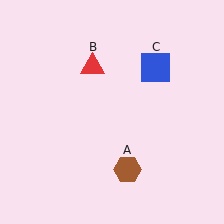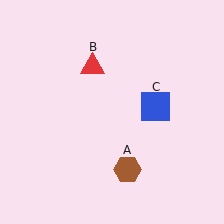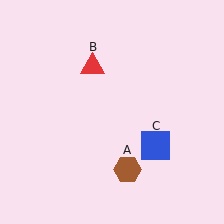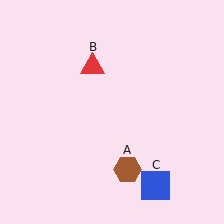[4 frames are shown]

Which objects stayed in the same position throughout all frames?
Brown hexagon (object A) and red triangle (object B) remained stationary.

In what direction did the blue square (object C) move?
The blue square (object C) moved down.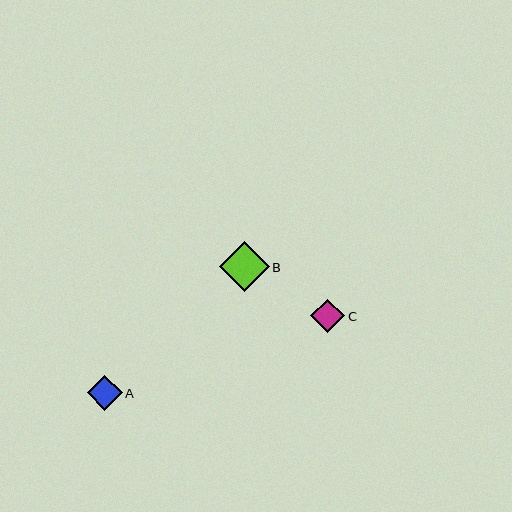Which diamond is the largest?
Diamond B is the largest with a size of approximately 50 pixels.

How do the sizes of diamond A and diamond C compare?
Diamond A and diamond C are approximately the same size.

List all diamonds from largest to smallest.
From largest to smallest: B, A, C.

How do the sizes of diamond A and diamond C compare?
Diamond A and diamond C are approximately the same size.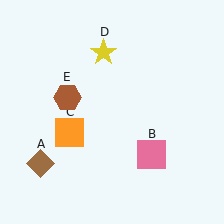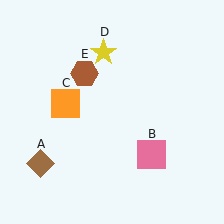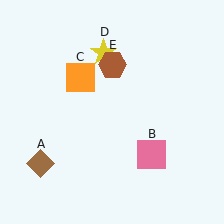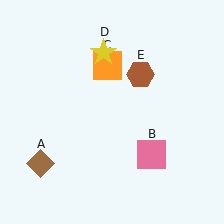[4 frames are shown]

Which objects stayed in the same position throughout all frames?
Brown diamond (object A) and pink square (object B) and yellow star (object D) remained stationary.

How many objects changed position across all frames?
2 objects changed position: orange square (object C), brown hexagon (object E).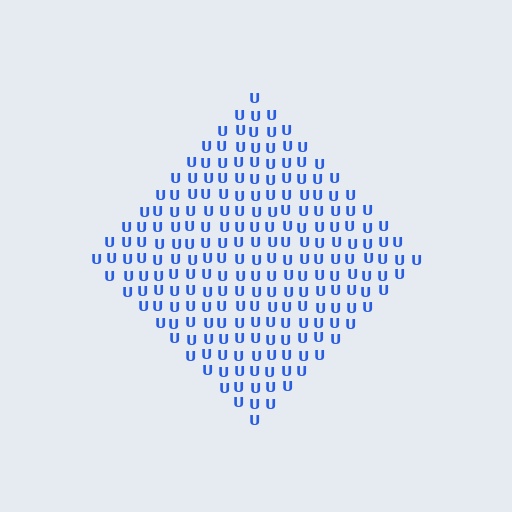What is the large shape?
The large shape is a diamond.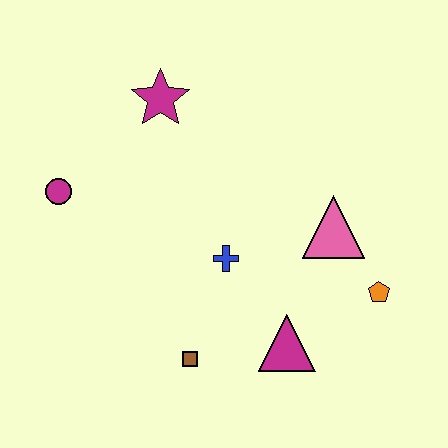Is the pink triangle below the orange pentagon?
No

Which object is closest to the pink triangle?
The orange pentagon is closest to the pink triangle.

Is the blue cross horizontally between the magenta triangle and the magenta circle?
Yes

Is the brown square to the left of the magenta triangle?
Yes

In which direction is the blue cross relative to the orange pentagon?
The blue cross is to the left of the orange pentagon.